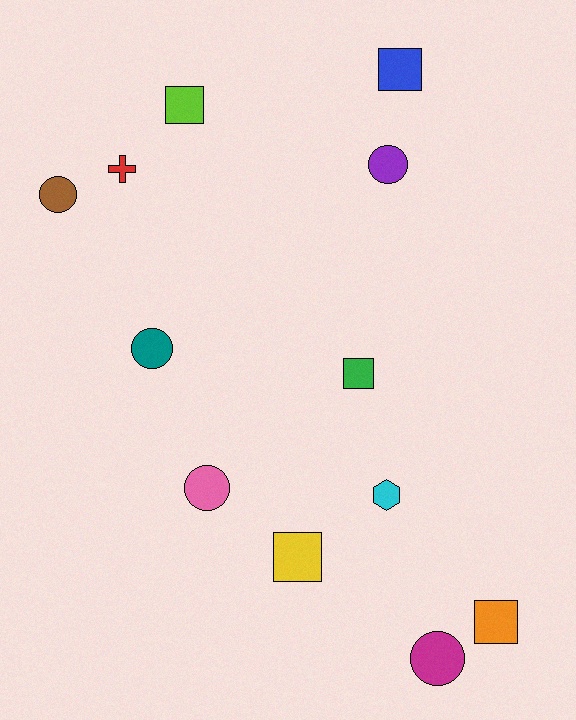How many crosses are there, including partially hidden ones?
There is 1 cross.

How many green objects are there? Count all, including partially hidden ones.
There is 1 green object.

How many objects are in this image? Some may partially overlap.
There are 12 objects.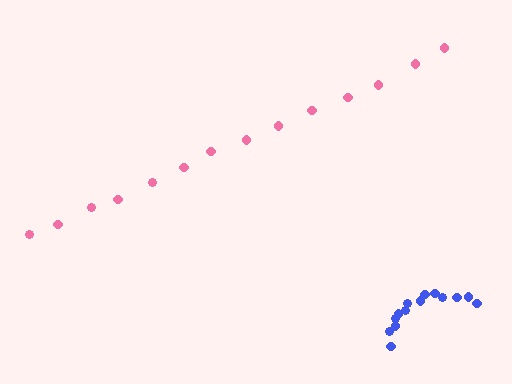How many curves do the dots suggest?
There are 2 distinct paths.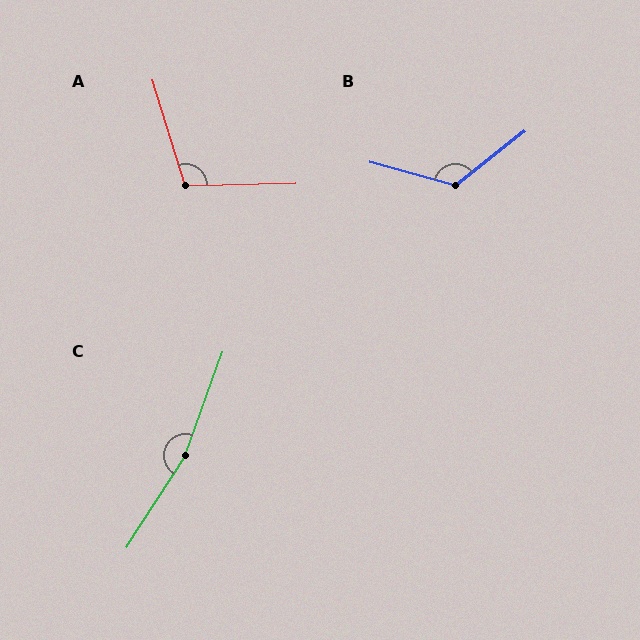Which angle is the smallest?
A, at approximately 106 degrees.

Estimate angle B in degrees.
Approximately 126 degrees.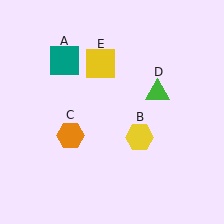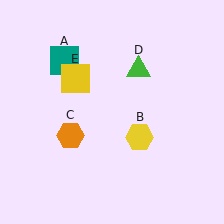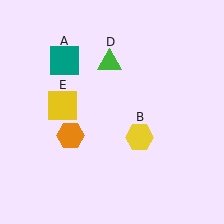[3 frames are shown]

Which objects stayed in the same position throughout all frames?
Teal square (object A) and yellow hexagon (object B) and orange hexagon (object C) remained stationary.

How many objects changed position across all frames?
2 objects changed position: green triangle (object D), yellow square (object E).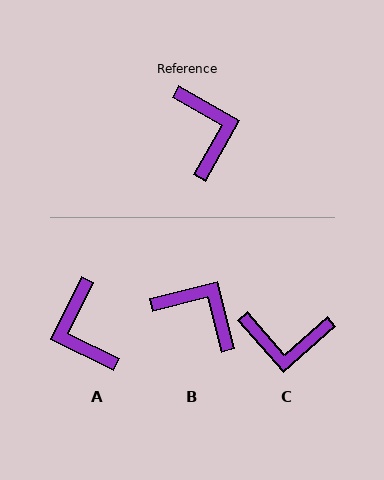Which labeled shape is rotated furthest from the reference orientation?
A, about 176 degrees away.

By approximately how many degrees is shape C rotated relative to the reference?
Approximately 109 degrees clockwise.